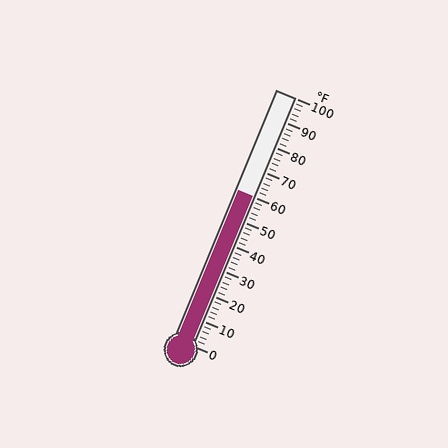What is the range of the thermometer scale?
The thermometer scale ranges from 0°F to 100°F.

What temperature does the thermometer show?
The thermometer shows approximately 60°F.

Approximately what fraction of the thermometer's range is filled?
The thermometer is filled to approximately 60% of its range.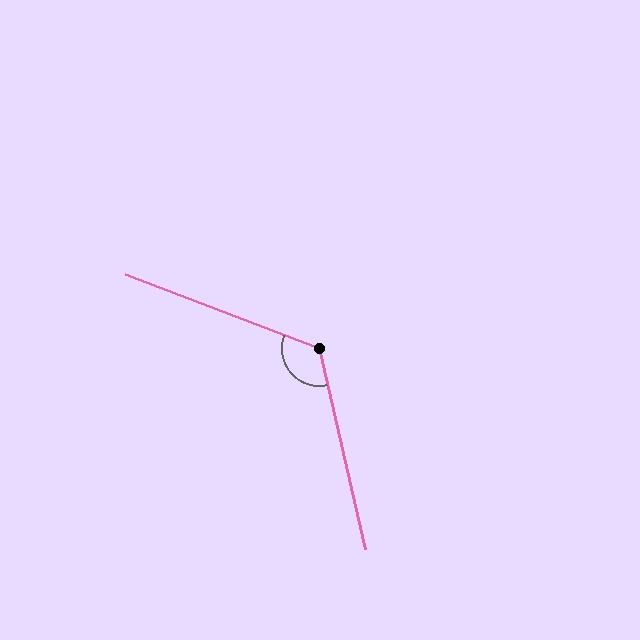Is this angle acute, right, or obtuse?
It is obtuse.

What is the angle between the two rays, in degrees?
Approximately 124 degrees.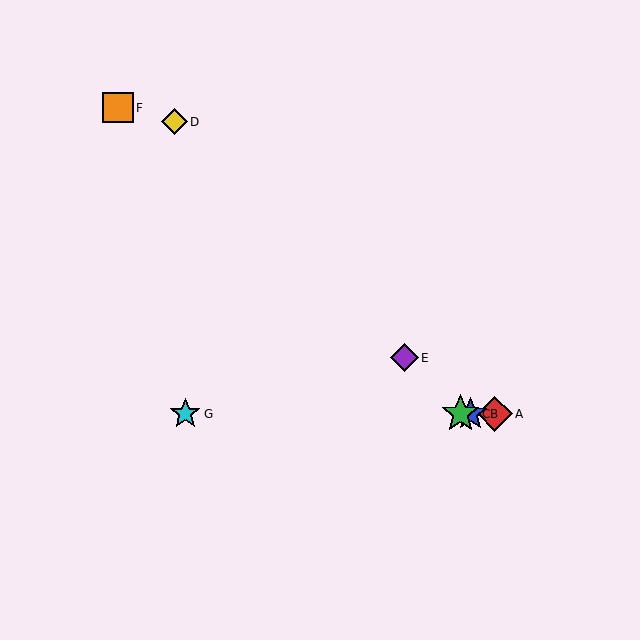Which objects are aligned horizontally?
Objects A, B, C, G are aligned horizontally.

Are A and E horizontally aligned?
No, A is at y≈414 and E is at y≈358.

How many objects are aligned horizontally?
4 objects (A, B, C, G) are aligned horizontally.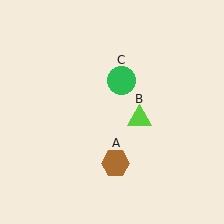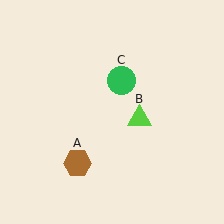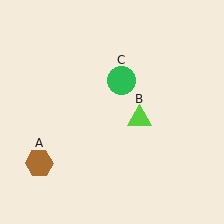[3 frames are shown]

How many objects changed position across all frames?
1 object changed position: brown hexagon (object A).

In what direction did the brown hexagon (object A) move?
The brown hexagon (object A) moved left.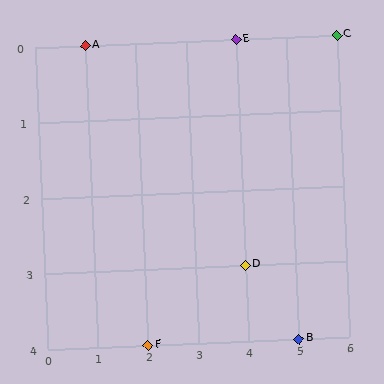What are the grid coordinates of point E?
Point E is at grid coordinates (4, 0).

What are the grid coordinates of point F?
Point F is at grid coordinates (2, 4).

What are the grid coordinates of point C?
Point C is at grid coordinates (6, 0).